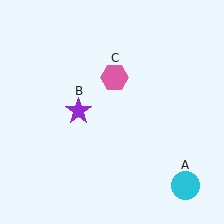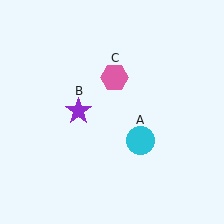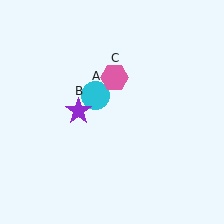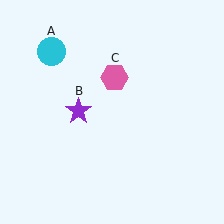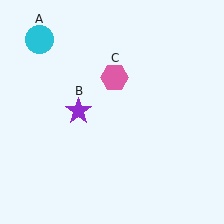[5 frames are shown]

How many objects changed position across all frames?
1 object changed position: cyan circle (object A).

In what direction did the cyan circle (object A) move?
The cyan circle (object A) moved up and to the left.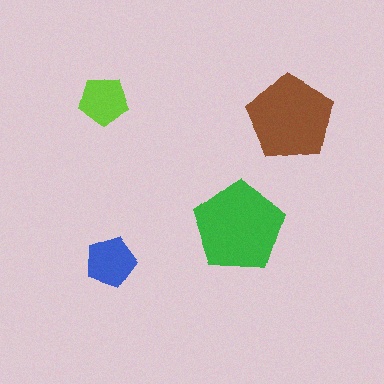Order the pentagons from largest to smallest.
the green one, the brown one, the blue one, the lime one.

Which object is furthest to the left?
The lime pentagon is leftmost.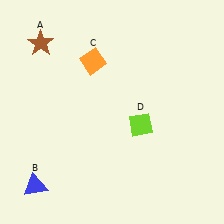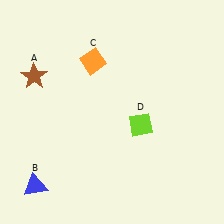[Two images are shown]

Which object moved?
The brown star (A) moved down.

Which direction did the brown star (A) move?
The brown star (A) moved down.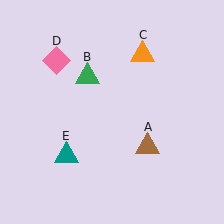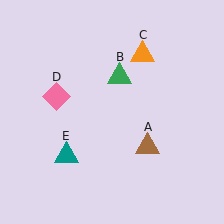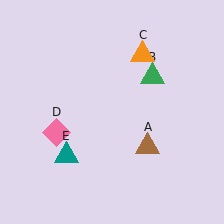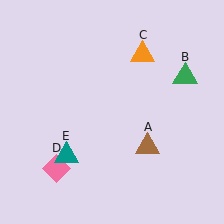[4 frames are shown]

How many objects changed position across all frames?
2 objects changed position: green triangle (object B), pink diamond (object D).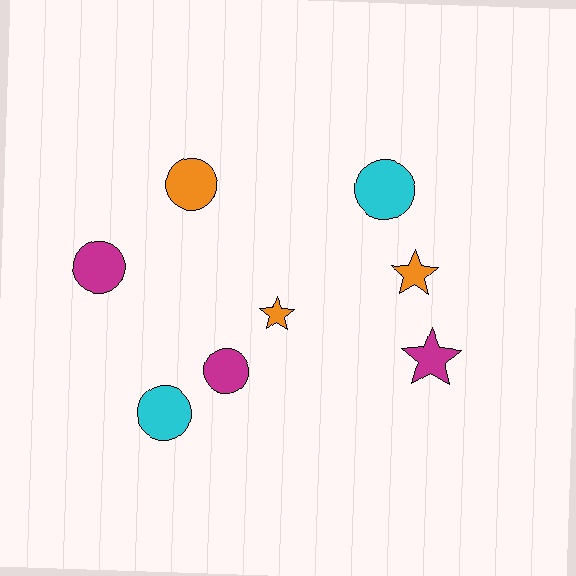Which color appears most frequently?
Orange, with 3 objects.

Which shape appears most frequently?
Circle, with 5 objects.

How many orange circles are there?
There is 1 orange circle.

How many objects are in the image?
There are 8 objects.